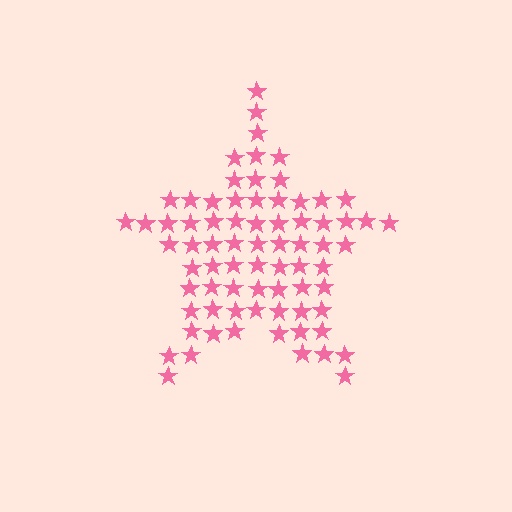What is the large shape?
The large shape is a star.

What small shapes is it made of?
It is made of small stars.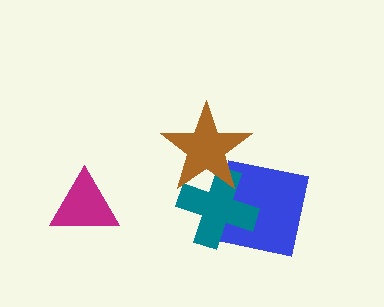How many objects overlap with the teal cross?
2 objects overlap with the teal cross.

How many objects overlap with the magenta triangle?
0 objects overlap with the magenta triangle.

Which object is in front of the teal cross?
The brown star is in front of the teal cross.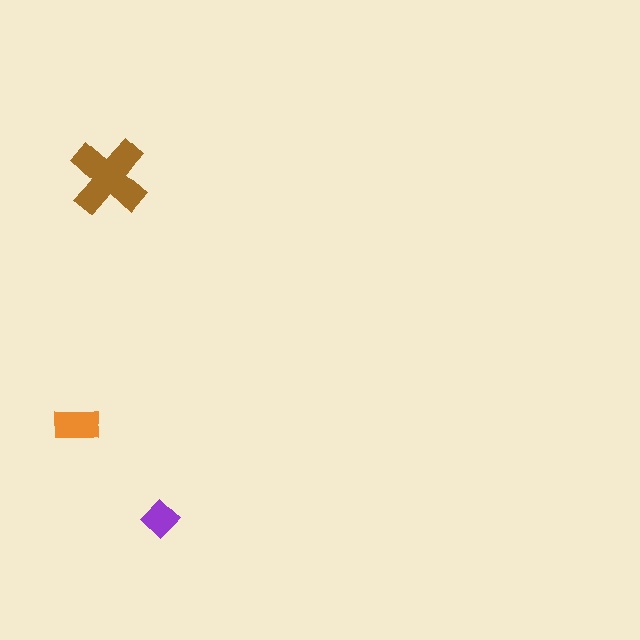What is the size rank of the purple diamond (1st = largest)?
3rd.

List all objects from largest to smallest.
The brown cross, the orange rectangle, the purple diamond.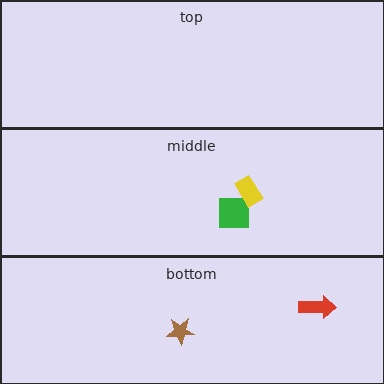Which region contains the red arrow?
The bottom region.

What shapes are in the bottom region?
The brown star, the red arrow.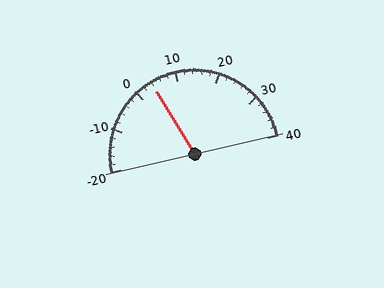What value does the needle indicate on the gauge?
The needle indicates approximately 4.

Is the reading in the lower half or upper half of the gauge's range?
The reading is in the lower half of the range (-20 to 40).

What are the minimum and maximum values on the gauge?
The gauge ranges from -20 to 40.